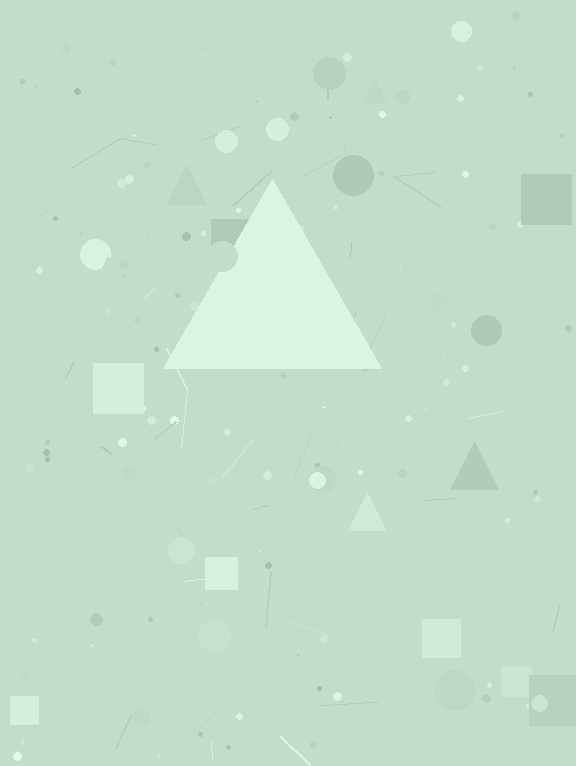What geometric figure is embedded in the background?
A triangle is embedded in the background.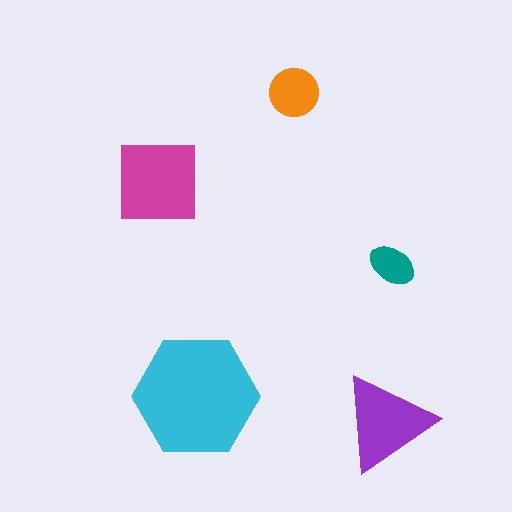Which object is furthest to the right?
The teal ellipse is rightmost.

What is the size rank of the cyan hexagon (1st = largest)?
1st.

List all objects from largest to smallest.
The cyan hexagon, the magenta square, the purple triangle, the orange circle, the teal ellipse.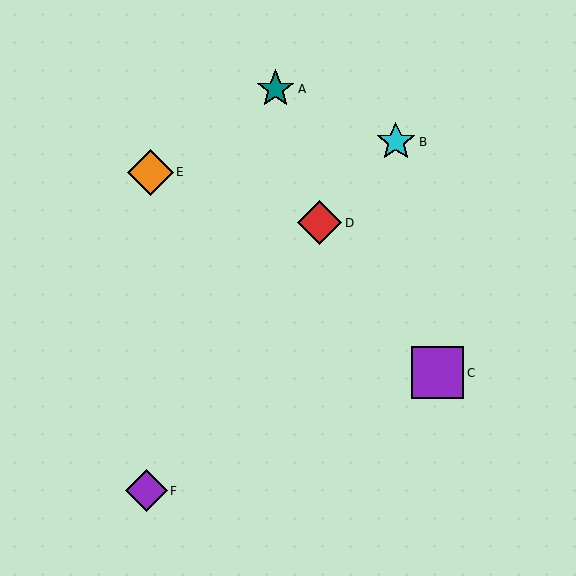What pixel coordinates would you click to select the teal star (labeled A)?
Click at (276, 89) to select the teal star A.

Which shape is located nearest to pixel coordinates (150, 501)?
The purple diamond (labeled F) at (147, 491) is nearest to that location.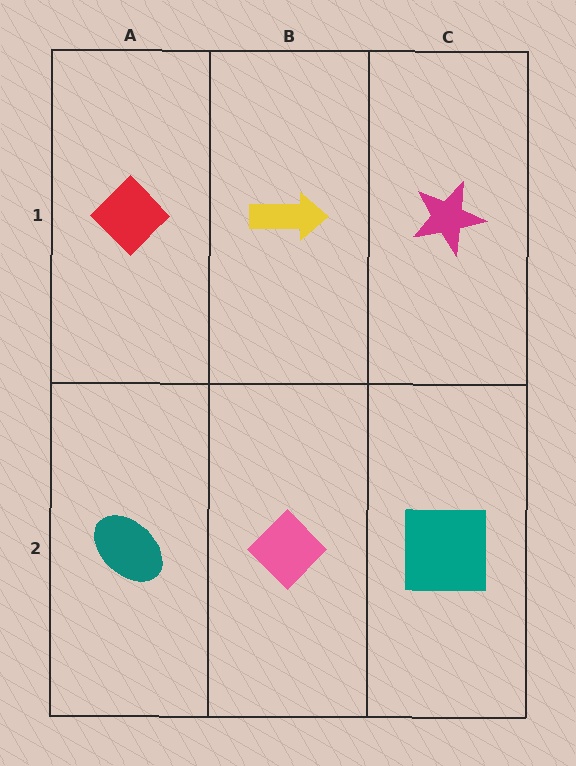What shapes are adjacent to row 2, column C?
A magenta star (row 1, column C), a pink diamond (row 2, column B).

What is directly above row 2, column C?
A magenta star.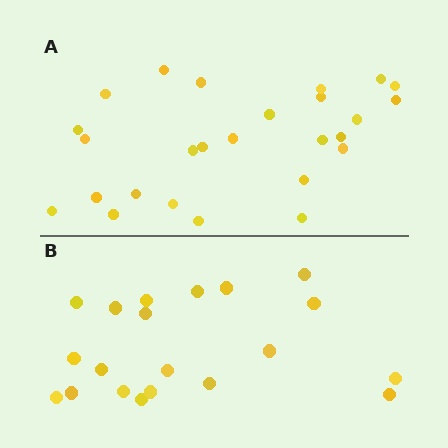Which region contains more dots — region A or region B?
Region A (the top region) has more dots.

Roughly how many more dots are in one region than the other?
Region A has about 6 more dots than region B.